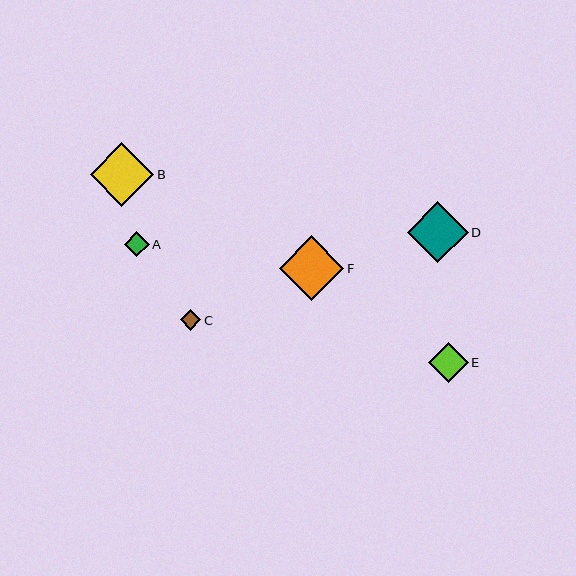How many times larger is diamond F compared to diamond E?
Diamond F is approximately 1.6 times the size of diamond E.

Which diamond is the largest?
Diamond F is the largest with a size of approximately 64 pixels.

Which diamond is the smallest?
Diamond C is the smallest with a size of approximately 21 pixels.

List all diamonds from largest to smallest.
From largest to smallest: F, B, D, E, A, C.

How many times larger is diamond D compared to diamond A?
Diamond D is approximately 2.4 times the size of diamond A.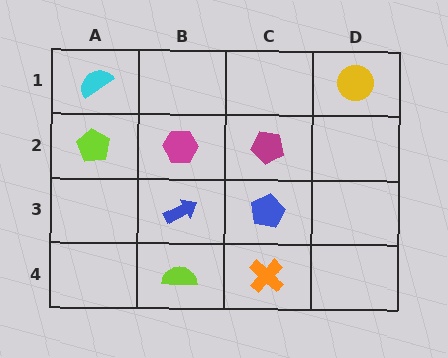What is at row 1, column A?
A cyan semicircle.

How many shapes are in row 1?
2 shapes.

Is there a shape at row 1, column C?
No, that cell is empty.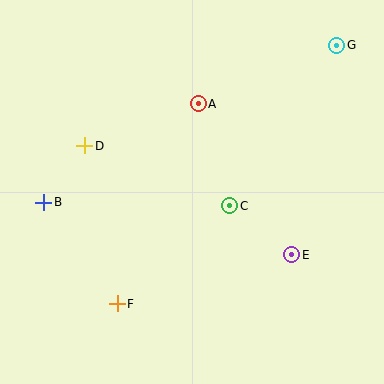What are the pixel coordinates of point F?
Point F is at (117, 304).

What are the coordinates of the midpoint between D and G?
The midpoint between D and G is at (211, 95).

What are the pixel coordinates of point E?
Point E is at (292, 255).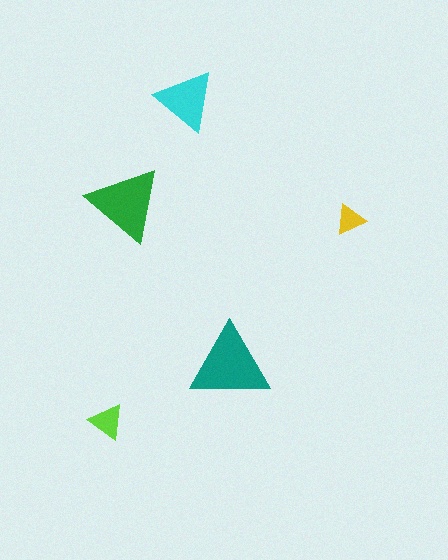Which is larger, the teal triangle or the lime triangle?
The teal one.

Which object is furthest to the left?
The lime triangle is leftmost.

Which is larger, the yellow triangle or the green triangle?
The green one.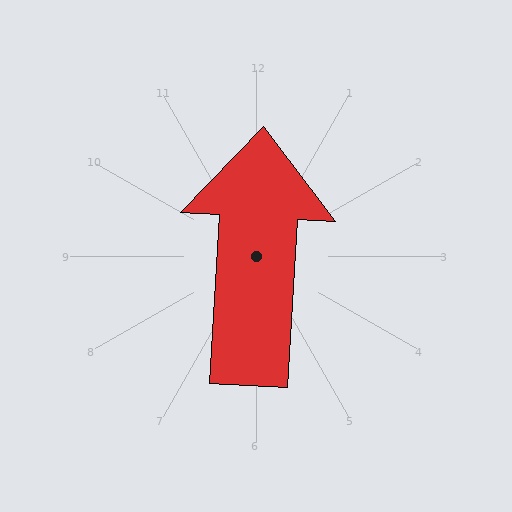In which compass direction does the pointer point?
North.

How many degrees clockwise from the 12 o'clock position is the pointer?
Approximately 3 degrees.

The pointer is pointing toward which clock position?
Roughly 12 o'clock.